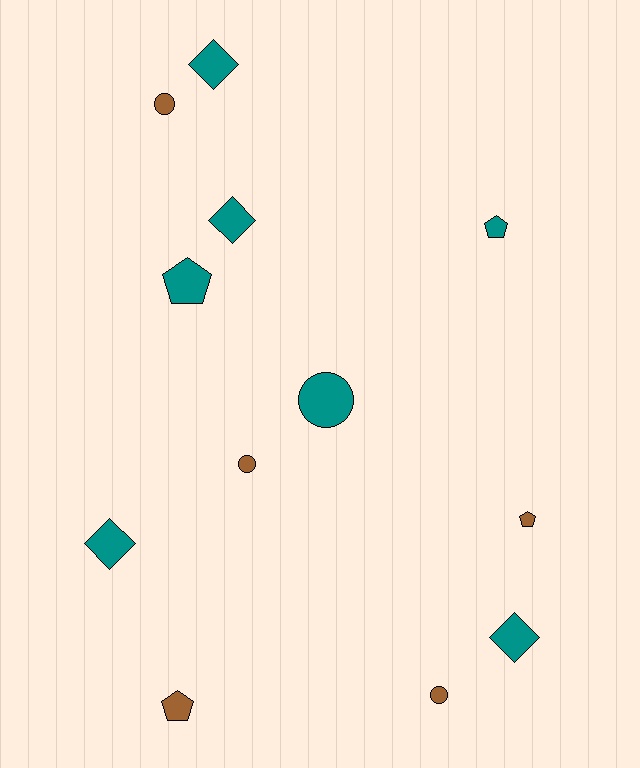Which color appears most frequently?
Teal, with 7 objects.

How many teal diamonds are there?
There are 4 teal diamonds.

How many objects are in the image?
There are 12 objects.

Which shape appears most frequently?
Pentagon, with 4 objects.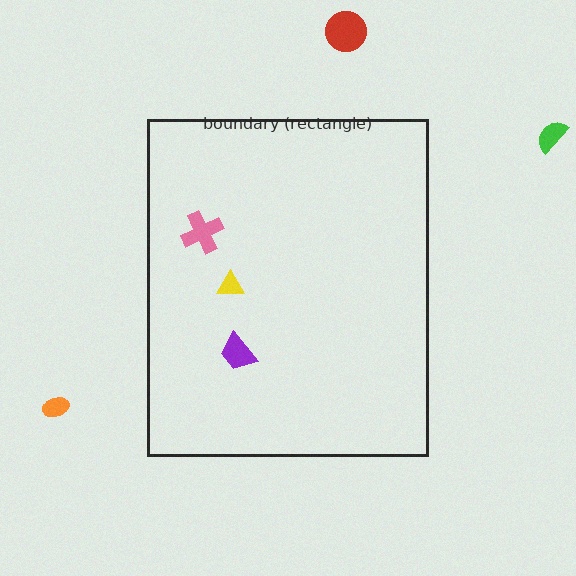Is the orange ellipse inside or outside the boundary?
Outside.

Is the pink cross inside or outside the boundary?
Inside.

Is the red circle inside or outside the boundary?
Outside.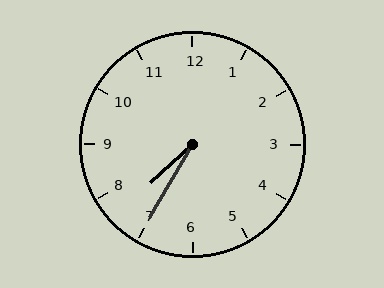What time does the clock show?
7:35.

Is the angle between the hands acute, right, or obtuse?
It is acute.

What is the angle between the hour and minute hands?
Approximately 18 degrees.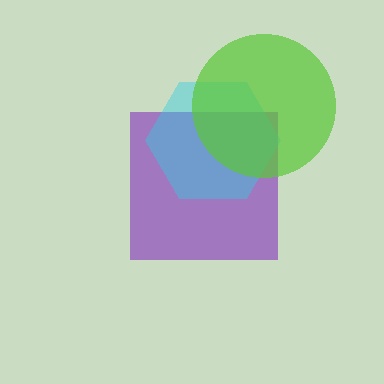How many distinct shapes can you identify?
There are 3 distinct shapes: a purple square, a cyan hexagon, a lime circle.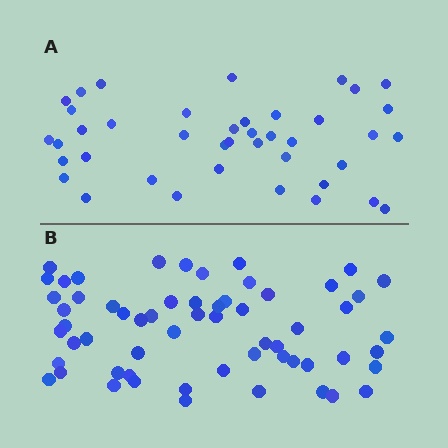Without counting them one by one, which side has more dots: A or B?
Region B (the bottom region) has more dots.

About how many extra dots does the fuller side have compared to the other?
Region B has approximately 20 more dots than region A.